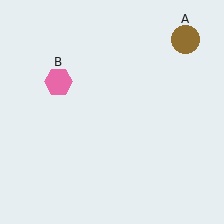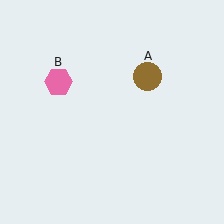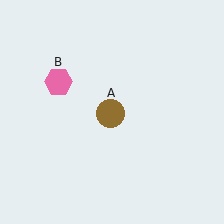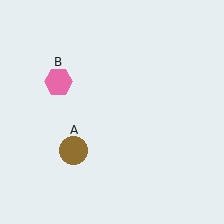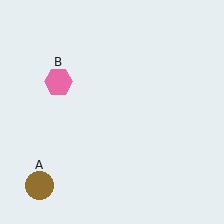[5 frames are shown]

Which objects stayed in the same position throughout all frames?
Pink hexagon (object B) remained stationary.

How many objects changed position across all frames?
1 object changed position: brown circle (object A).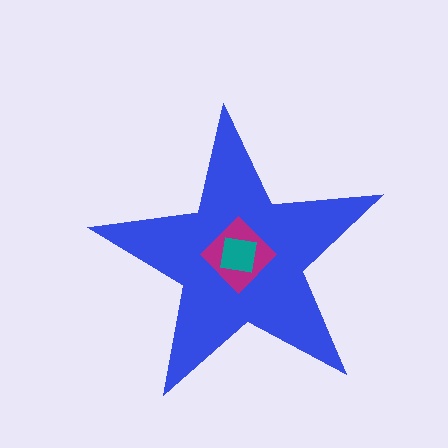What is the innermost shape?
The teal square.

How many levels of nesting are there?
3.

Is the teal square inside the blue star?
Yes.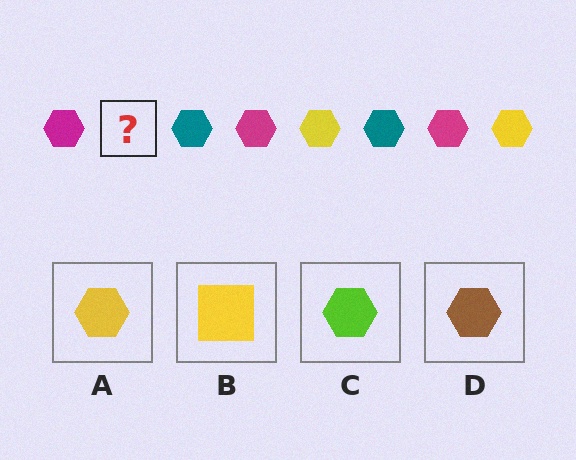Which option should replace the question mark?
Option A.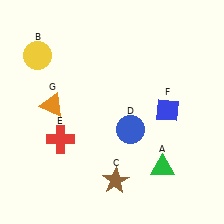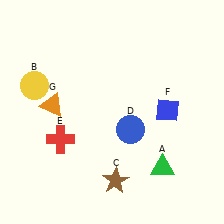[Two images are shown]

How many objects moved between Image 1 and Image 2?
1 object moved between the two images.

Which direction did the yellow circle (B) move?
The yellow circle (B) moved down.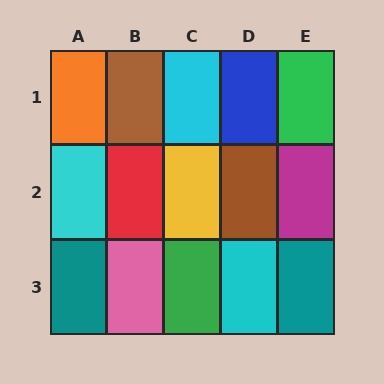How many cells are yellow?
1 cell is yellow.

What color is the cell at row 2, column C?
Yellow.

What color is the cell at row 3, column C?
Green.